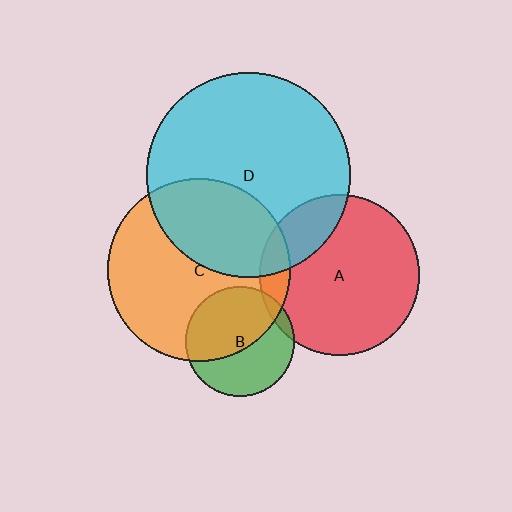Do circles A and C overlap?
Yes.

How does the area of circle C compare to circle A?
Approximately 1.3 times.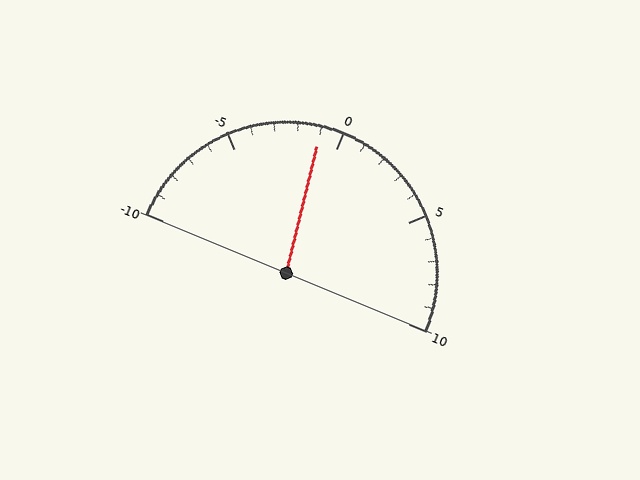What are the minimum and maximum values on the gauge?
The gauge ranges from -10 to 10.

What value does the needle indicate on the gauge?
The needle indicates approximately -1.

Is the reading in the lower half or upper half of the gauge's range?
The reading is in the lower half of the range (-10 to 10).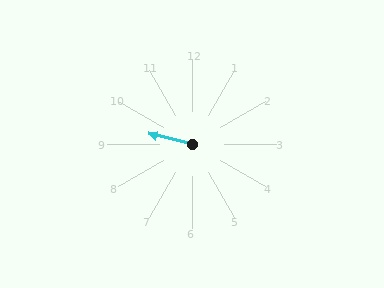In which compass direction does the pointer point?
West.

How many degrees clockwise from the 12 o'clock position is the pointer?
Approximately 283 degrees.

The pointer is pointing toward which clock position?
Roughly 9 o'clock.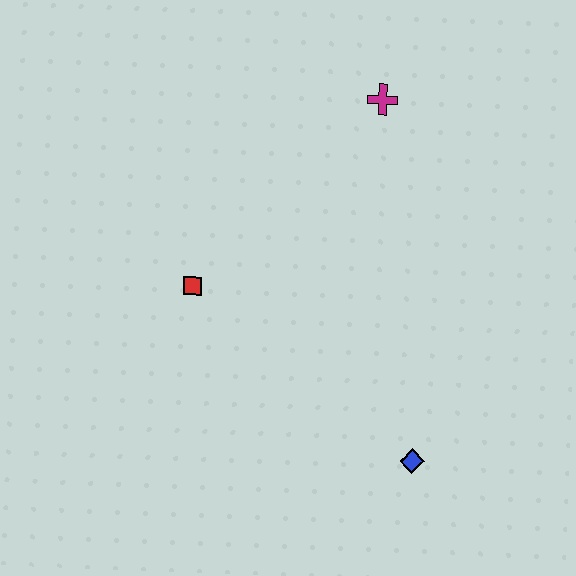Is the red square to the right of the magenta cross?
No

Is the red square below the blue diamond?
No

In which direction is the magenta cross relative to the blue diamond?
The magenta cross is above the blue diamond.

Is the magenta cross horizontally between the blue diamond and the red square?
Yes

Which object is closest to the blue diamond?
The red square is closest to the blue diamond.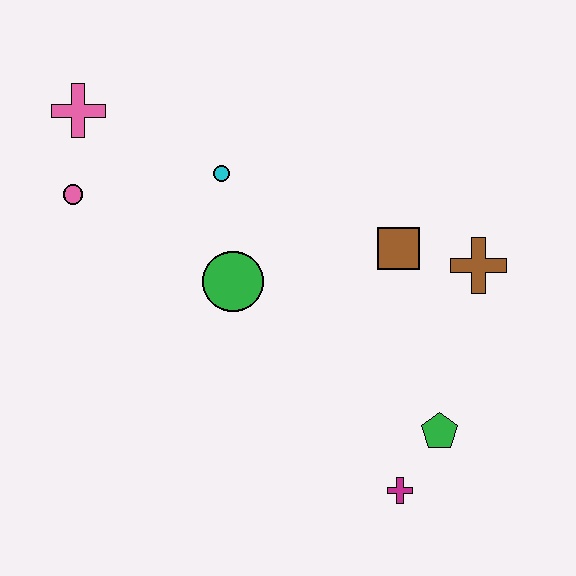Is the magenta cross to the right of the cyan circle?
Yes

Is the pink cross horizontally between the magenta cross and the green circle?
No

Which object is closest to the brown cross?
The brown square is closest to the brown cross.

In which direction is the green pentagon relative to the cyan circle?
The green pentagon is below the cyan circle.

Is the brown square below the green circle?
No